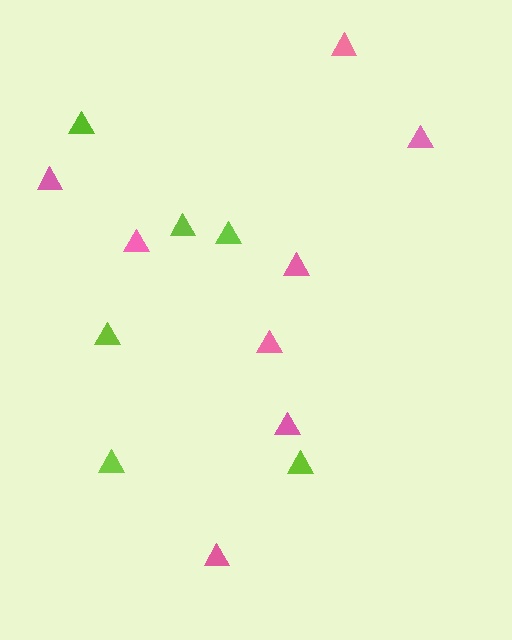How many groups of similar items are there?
There are 2 groups: one group of lime triangles (6) and one group of pink triangles (8).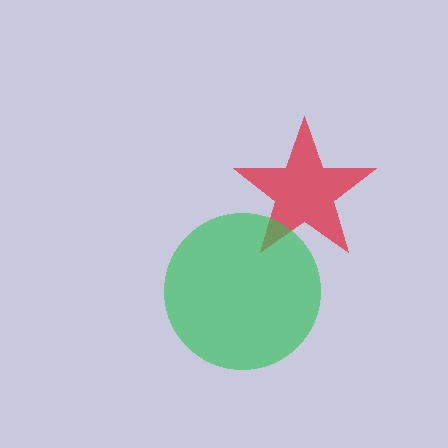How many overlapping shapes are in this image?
There are 2 overlapping shapes in the image.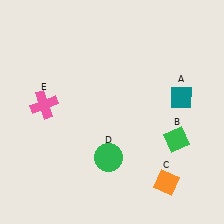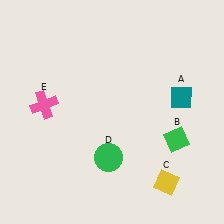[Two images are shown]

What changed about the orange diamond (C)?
In Image 1, C is orange. In Image 2, it changed to yellow.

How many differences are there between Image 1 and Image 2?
There is 1 difference between the two images.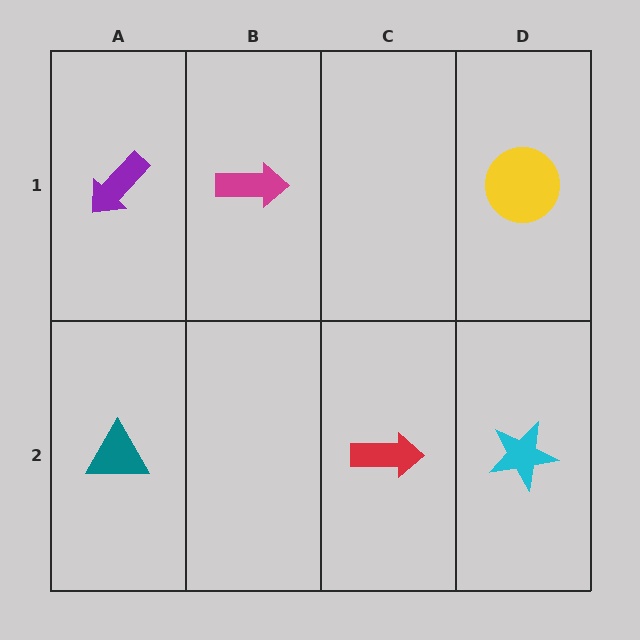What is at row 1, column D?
A yellow circle.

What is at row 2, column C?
A red arrow.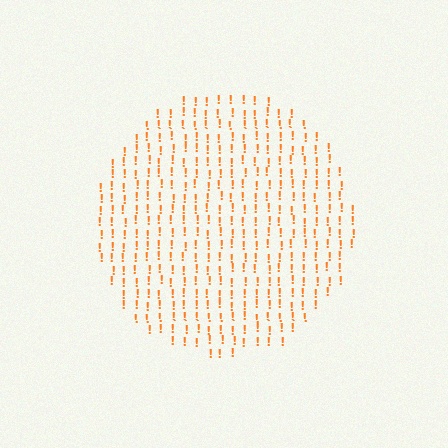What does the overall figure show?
The overall figure shows a circle.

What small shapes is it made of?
It is made of small exclamation marks.